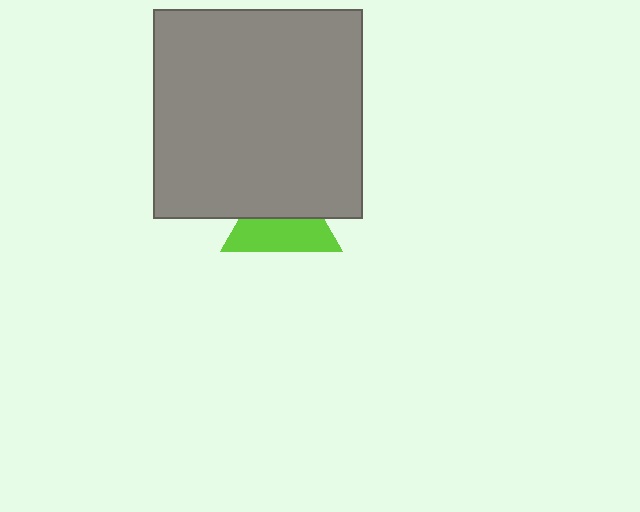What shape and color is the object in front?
The object in front is a gray square.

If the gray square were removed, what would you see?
You would see the complete lime triangle.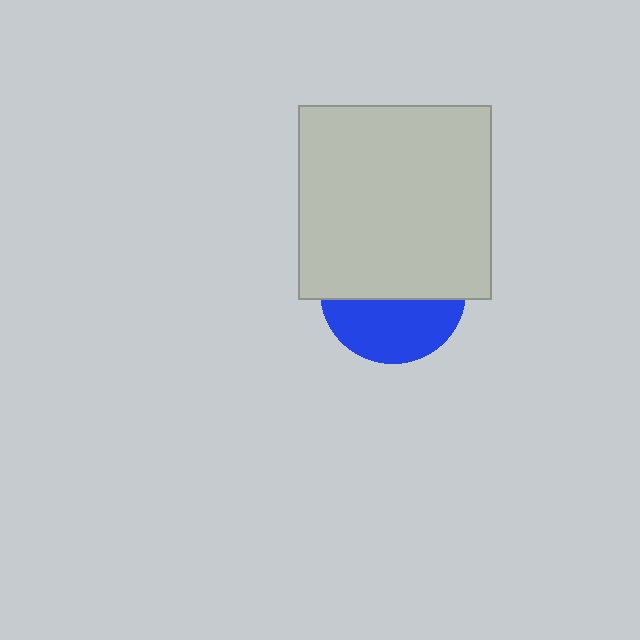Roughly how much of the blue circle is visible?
A small part of it is visible (roughly 43%).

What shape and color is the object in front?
The object in front is a light gray square.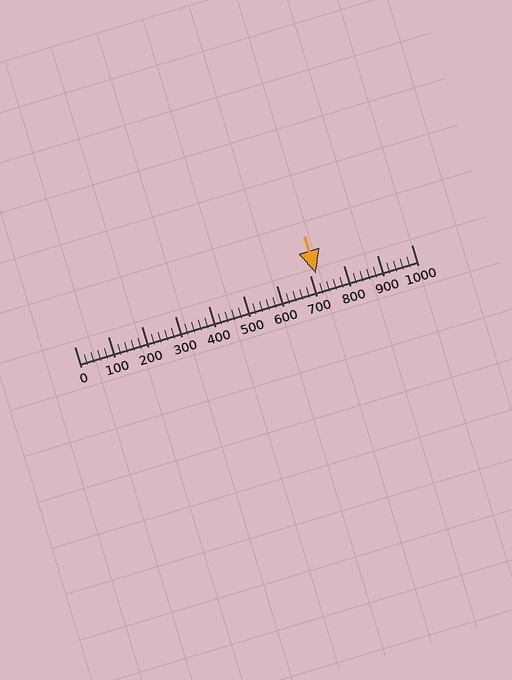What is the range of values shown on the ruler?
The ruler shows values from 0 to 1000.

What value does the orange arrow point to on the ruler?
The orange arrow points to approximately 717.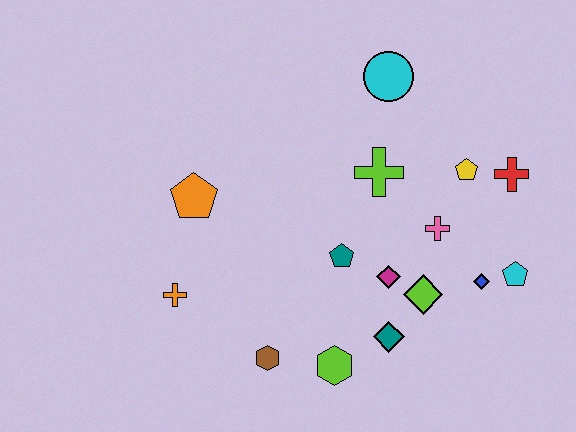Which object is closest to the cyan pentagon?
The blue diamond is closest to the cyan pentagon.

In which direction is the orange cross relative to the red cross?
The orange cross is to the left of the red cross.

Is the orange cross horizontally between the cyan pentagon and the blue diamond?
No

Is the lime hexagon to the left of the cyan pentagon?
Yes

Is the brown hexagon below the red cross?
Yes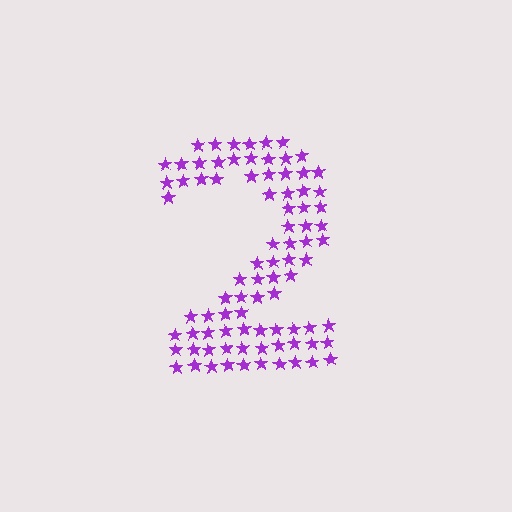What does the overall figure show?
The overall figure shows the digit 2.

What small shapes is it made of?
It is made of small stars.